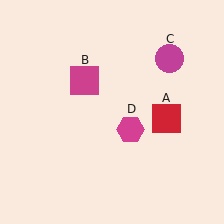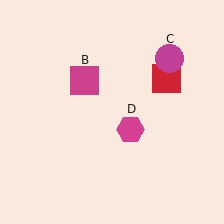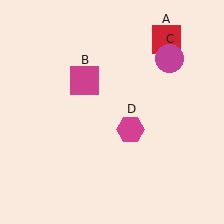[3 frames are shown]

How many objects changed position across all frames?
1 object changed position: red square (object A).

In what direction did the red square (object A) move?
The red square (object A) moved up.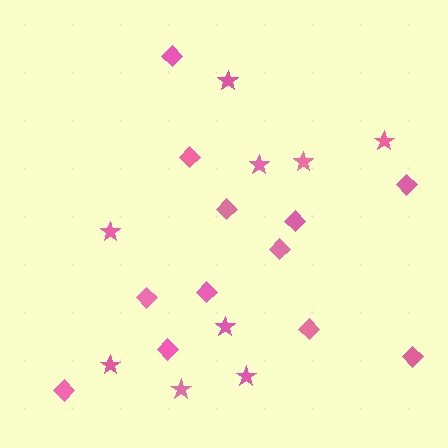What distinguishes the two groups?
There are 2 groups: one group of stars (9) and one group of diamonds (12).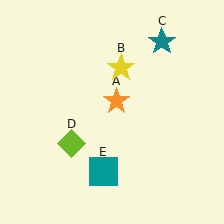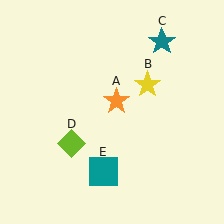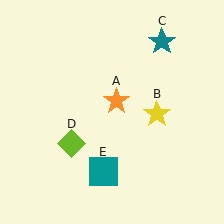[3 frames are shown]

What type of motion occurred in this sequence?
The yellow star (object B) rotated clockwise around the center of the scene.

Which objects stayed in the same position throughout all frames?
Orange star (object A) and teal star (object C) and lime diamond (object D) and teal square (object E) remained stationary.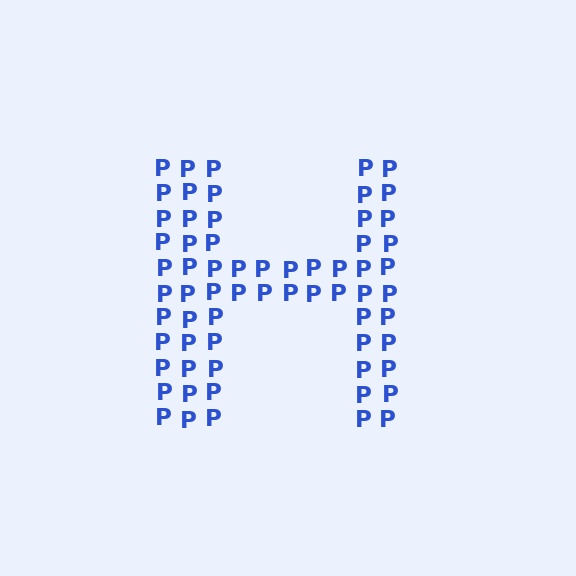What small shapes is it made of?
It is made of small letter P's.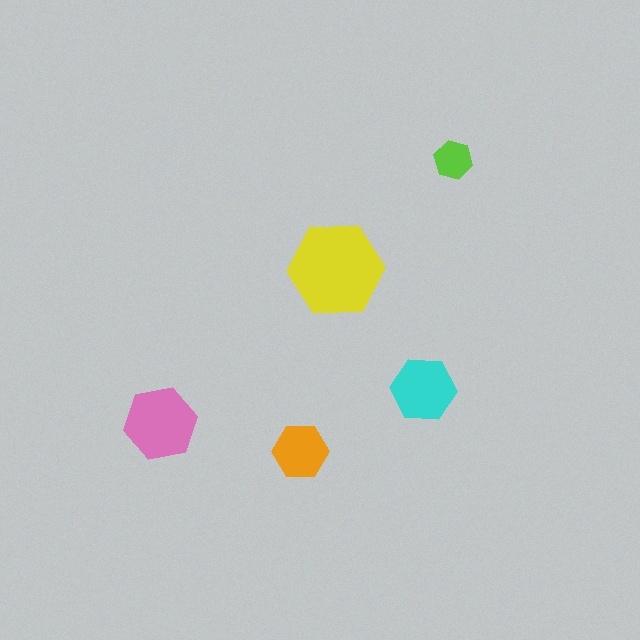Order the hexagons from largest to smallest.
the yellow one, the pink one, the cyan one, the orange one, the lime one.